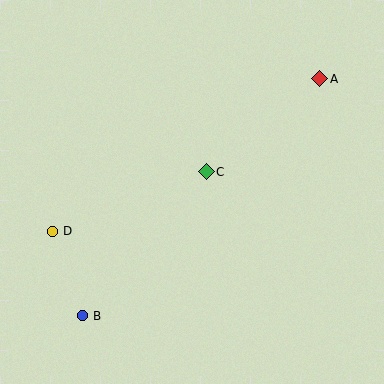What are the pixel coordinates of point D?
Point D is at (53, 231).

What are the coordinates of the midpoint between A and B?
The midpoint between A and B is at (201, 197).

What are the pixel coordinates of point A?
Point A is at (320, 79).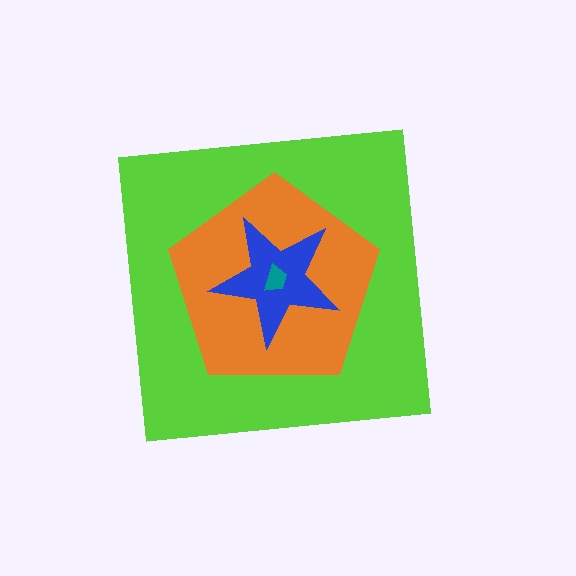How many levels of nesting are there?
4.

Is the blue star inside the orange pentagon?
Yes.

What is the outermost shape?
The lime square.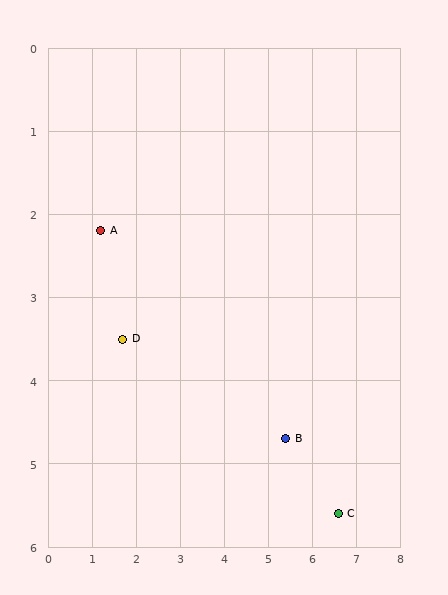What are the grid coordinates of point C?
Point C is at approximately (6.6, 5.6).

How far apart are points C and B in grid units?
Points C and B are about 1.5 grid units apart.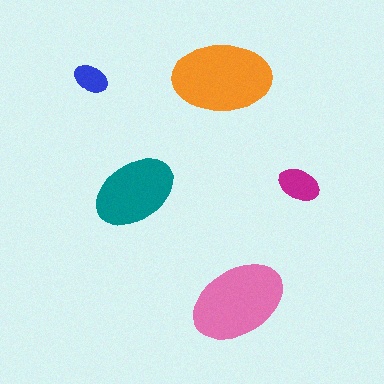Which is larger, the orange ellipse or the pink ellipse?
The orange one.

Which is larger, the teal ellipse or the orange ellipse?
The orange one.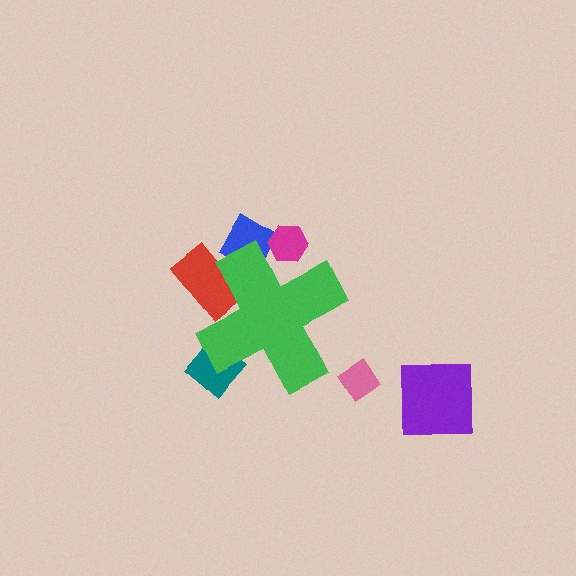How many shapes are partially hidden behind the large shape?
4 shapes are partially hidden.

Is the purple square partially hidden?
No, the purple square is fully visible.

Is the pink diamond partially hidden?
No, the pink diamond is fully visible.